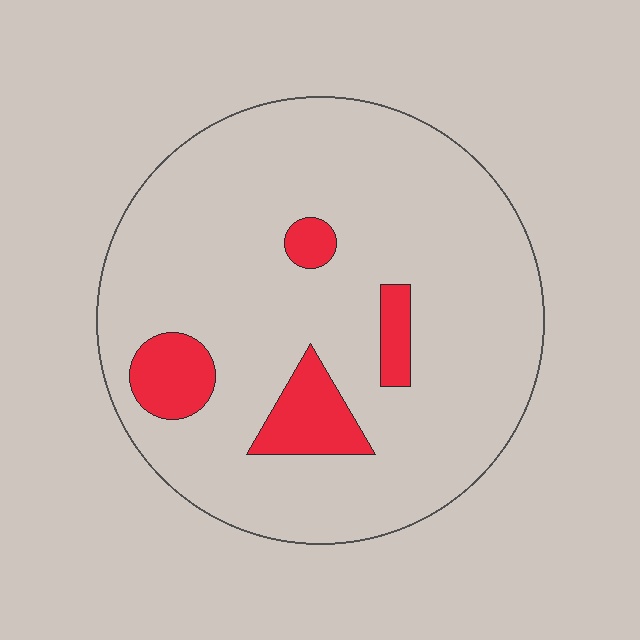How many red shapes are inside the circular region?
4.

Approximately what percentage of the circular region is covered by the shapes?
Approximately 10%.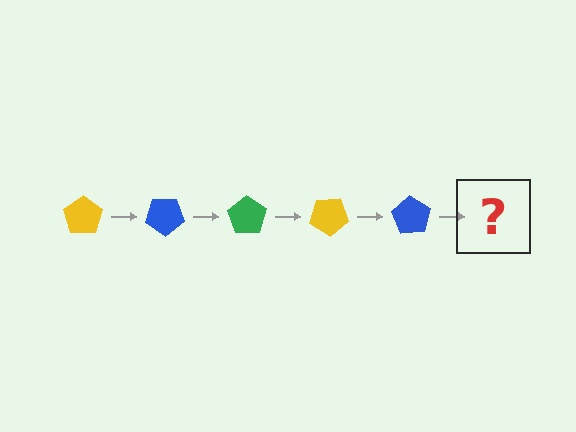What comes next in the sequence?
The next element should be a green pentagon, rotated 175 degrees from the start.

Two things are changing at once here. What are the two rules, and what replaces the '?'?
The two rules are that it rotates 35 degrees each step and the color cycles through yellow, blue, and green. The '?' should be a green pentagon, rotated 175 degrees from the start.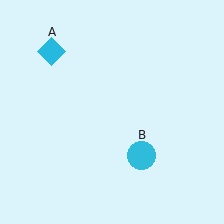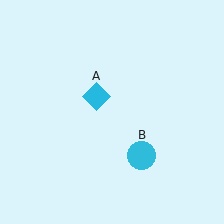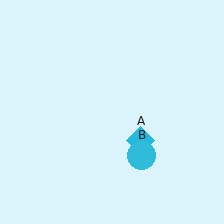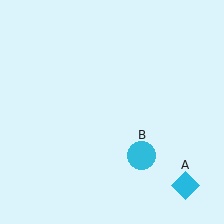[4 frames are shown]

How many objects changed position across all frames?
1 object changed position: cyan diamond (object A).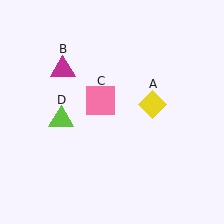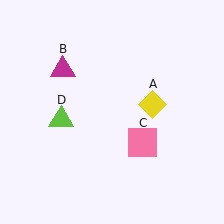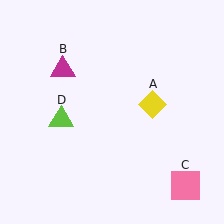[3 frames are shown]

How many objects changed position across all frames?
1 object changed position: pink square (object C).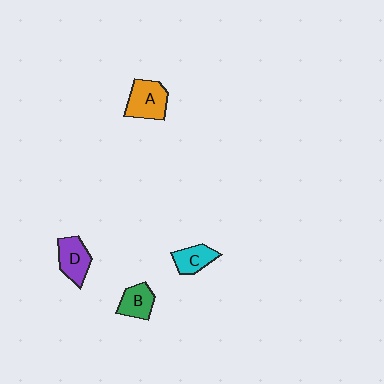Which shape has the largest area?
Shape A (orange).